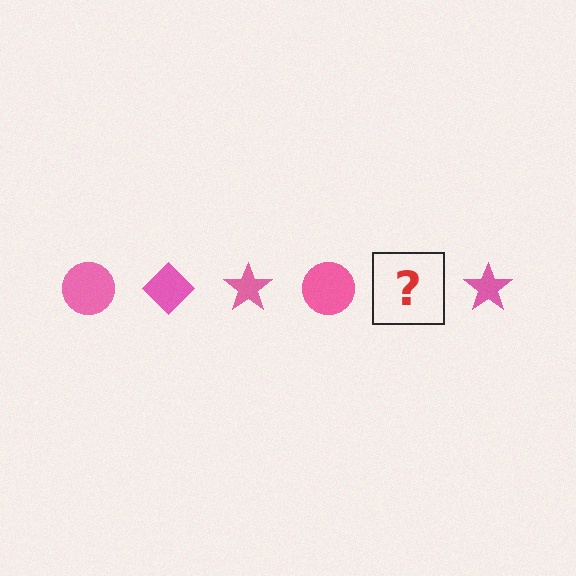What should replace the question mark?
The question mark should be replaced with a pink diamond.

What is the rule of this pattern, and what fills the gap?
The rule is that the pattern cycles through circle, diamond, star shapes in pink. The gap should be filled with a pink diamond.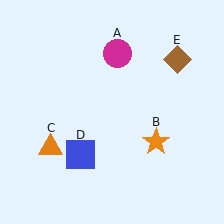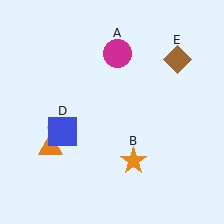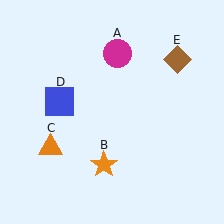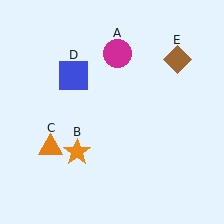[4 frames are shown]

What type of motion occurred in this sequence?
The orange star (object B), blue square (object D) rotated clockwise around the center of the scene.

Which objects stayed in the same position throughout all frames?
Magenta circle (object A) and orange triangle (object C) and brown diamond (object E) remained stationary.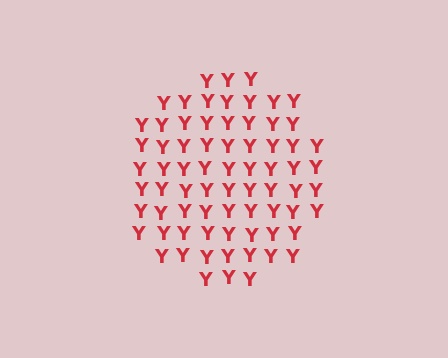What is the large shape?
The large shape is a circle.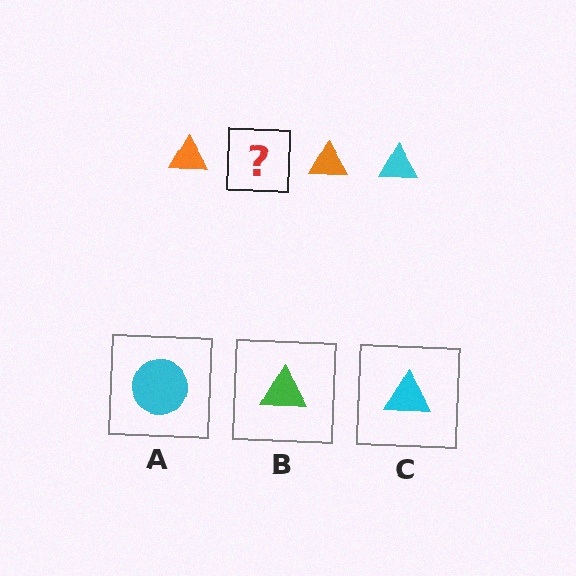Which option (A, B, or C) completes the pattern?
C.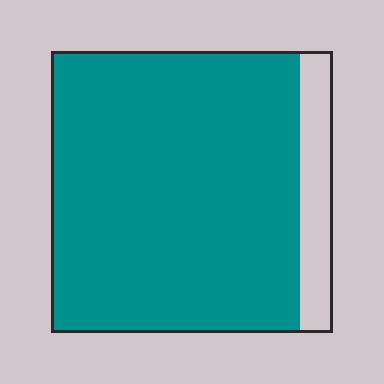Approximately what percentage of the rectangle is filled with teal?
Approximately 90%.